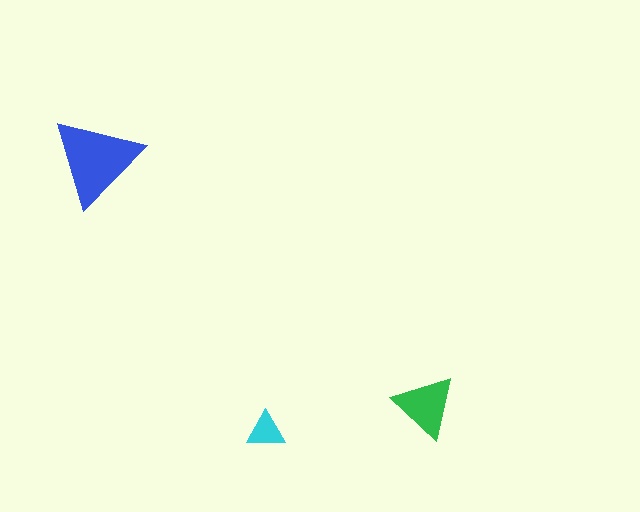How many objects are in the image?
There are 3 objects in the image.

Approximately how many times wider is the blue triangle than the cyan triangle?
About 2.5 times wider.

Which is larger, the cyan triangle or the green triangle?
The green one.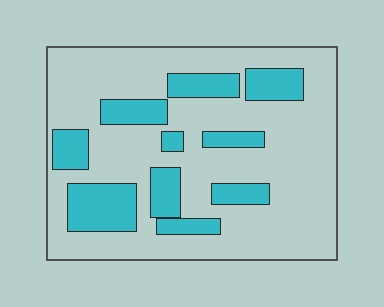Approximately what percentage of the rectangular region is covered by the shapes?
Approximately 25%.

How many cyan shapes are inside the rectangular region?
10.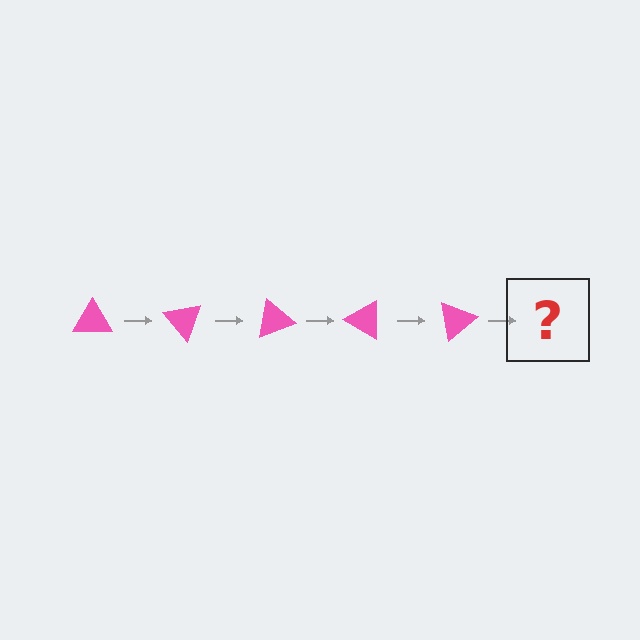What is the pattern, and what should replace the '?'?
The pattern is that the triangle rotates 50 degrees each step. The '?' should be a pink triangle rotated 250 degrees.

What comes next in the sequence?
The next element should be a pink triangle rotated 250 degrees.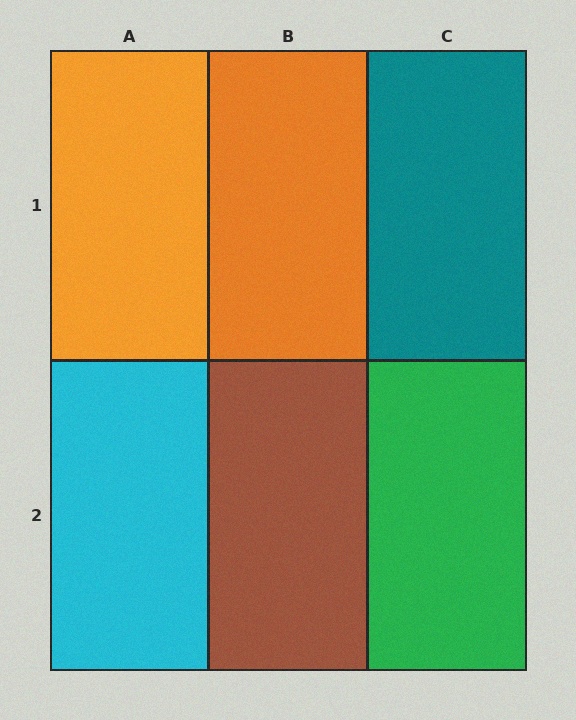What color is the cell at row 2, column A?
Cyan.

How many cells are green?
1 cell is green.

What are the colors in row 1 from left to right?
Orange, orange, teal.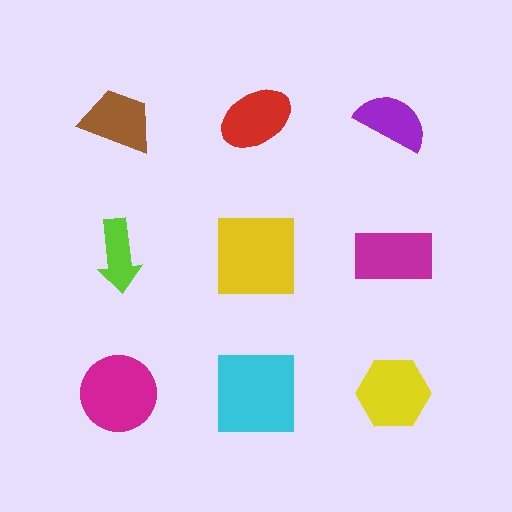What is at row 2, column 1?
A lime arrow.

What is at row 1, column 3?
A purple semicircle.